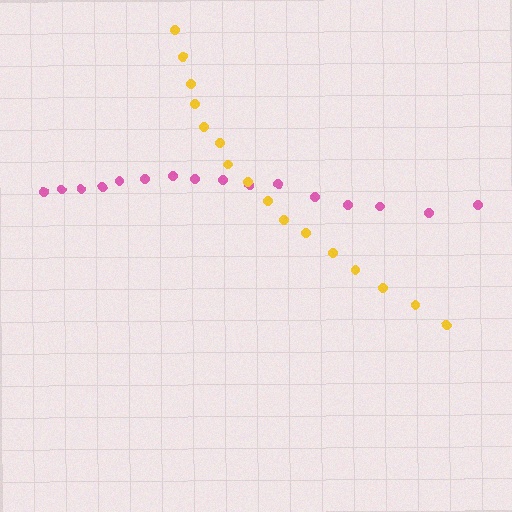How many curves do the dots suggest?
There are 2 distinct paths.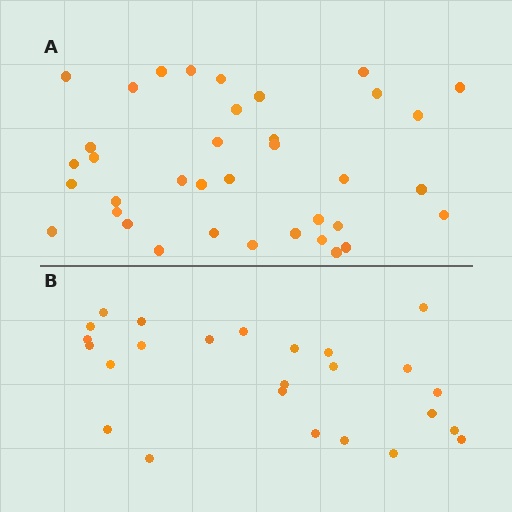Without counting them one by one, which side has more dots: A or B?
Region A (the top region) has more dots.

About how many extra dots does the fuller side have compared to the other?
Region A has roughly 12 or so more dots than region B.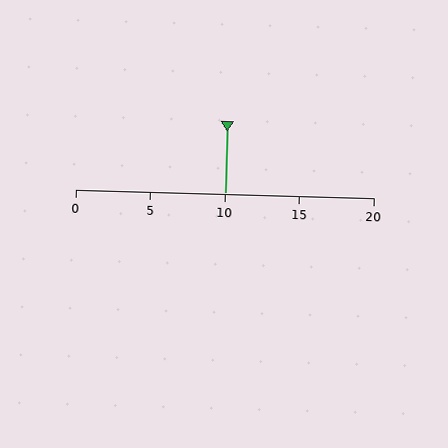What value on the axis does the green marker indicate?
The marker indicates approximately 10.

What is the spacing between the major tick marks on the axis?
The major ticks are spaced 5 apart.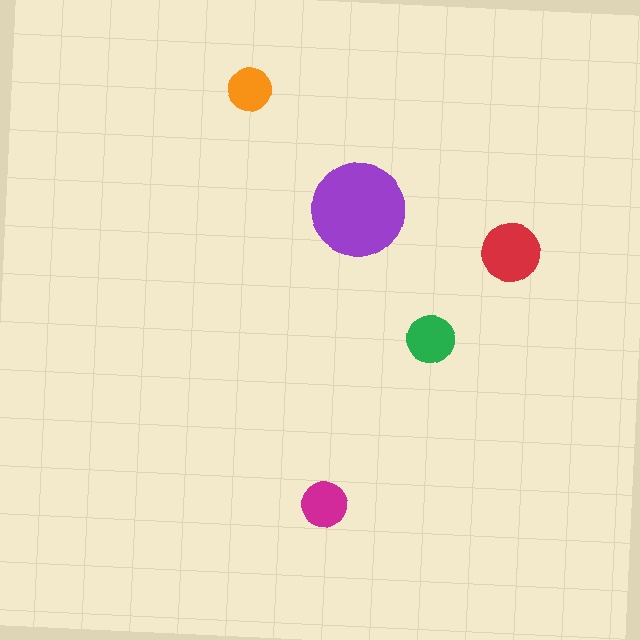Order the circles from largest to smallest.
the purple one, the red one, the green one, the magenta one, the orange one.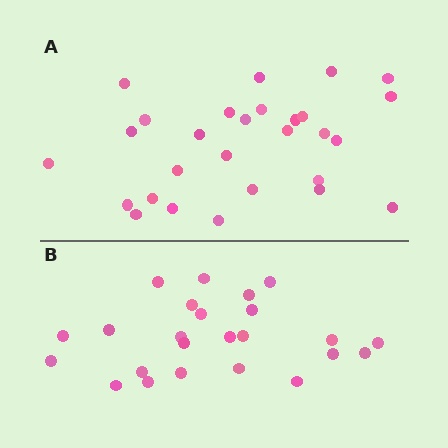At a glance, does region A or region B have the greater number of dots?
Region A (the top region) has more dots.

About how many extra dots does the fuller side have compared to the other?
Region A has about 4 more dots than region B.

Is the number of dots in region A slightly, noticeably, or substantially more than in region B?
Region A has only slightly more — the two regions are fairly close. The ratio is roughly 1.2 to 1.